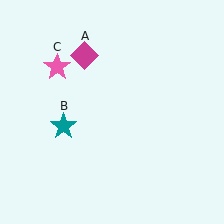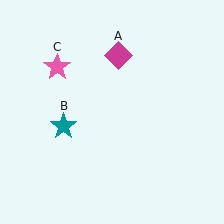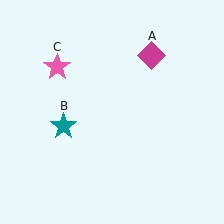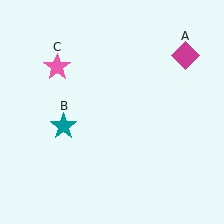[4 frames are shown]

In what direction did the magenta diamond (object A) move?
The magenta diamond (object A) moved right.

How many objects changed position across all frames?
1 object changed position: magenta diamond (object A).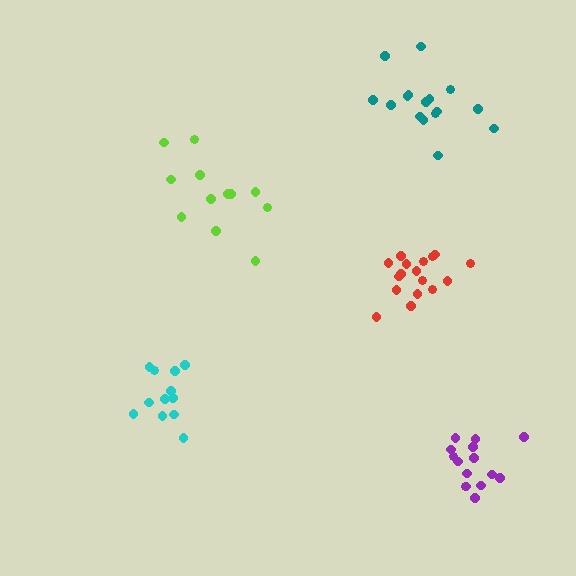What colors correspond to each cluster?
The clusters are colored: lime, red, cyan, teal, purple.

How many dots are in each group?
Group 1: 12 dots, Group 2: 17 dots, Group 3: 12 dots, Group 4: 16 dots, Group 5: 15 dots (72 total).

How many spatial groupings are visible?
There are 5 spatial groupings.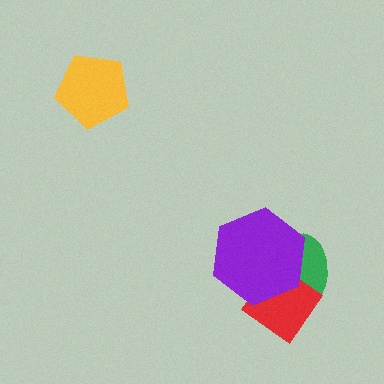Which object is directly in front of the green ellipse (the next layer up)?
The red diamond is directly in front of the green ellipse.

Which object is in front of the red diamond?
The purple hexagon is in front of the red diamond.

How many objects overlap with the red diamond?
2 objects overlap with the red diamond.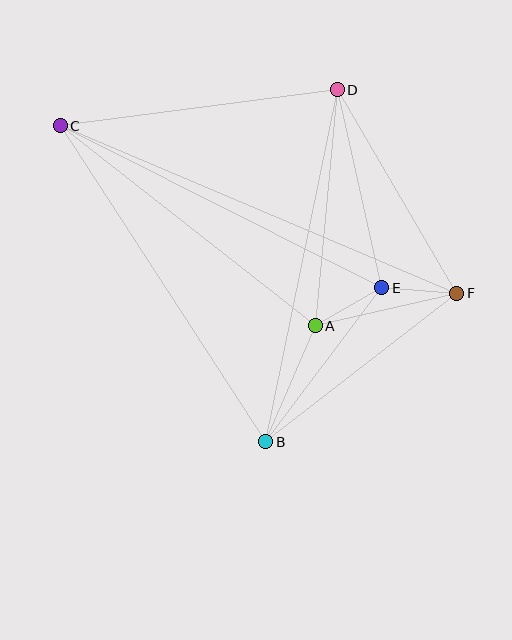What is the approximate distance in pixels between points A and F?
The distance between A and F is approximately 145 pixels.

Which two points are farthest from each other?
Points C and F are farthest from each other.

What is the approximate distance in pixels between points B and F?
The distance between B and F is approximately 242 pixels.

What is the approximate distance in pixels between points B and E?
The distance between B and E is approximately 193 pixels.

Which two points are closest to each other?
Points E and F are closest to each other.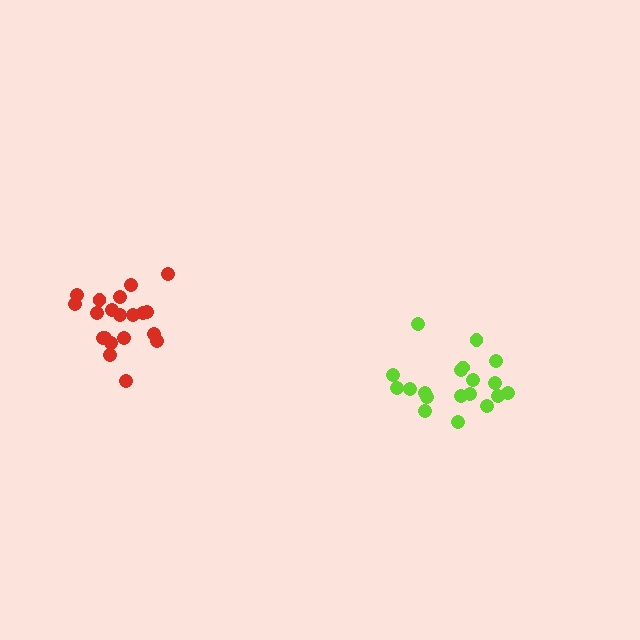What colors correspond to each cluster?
The clusters are colored: lime, red.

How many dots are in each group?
Group 1: 19 dots, Group 2: 20 dots (39 total).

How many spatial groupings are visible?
There are 2 spatial groupings.